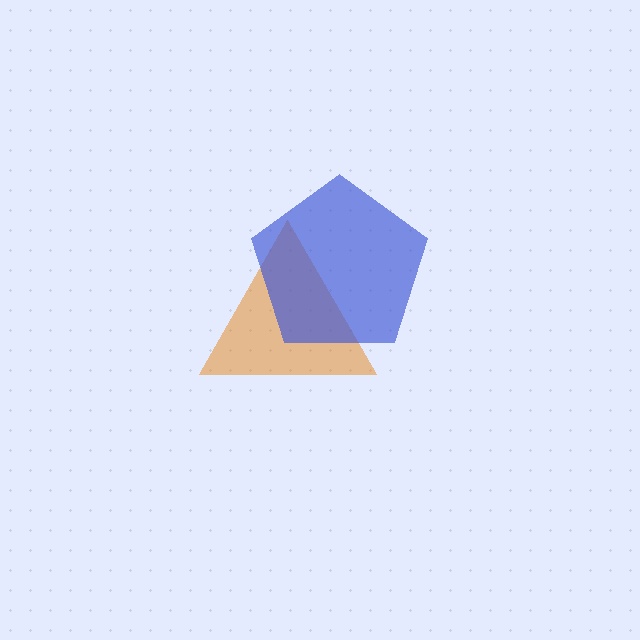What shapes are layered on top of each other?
The layered shapes are: an orange triangle, a blue pentagon.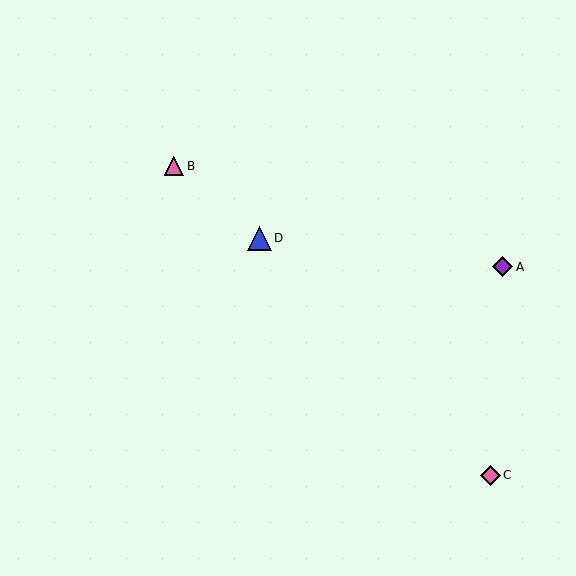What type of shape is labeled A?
Shape A is a purple diamond.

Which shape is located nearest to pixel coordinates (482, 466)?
The pink diamond (labeled C) at (490, 475) is nearest to that location.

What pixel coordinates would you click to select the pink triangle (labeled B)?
Click at (174, 166) to select the pink triangle B.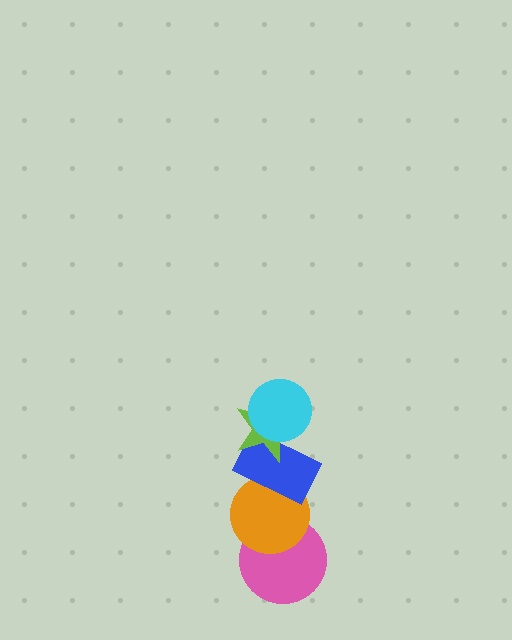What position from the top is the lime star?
The lime star is 2nd from the top.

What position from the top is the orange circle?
The orange circle is 4th from the top.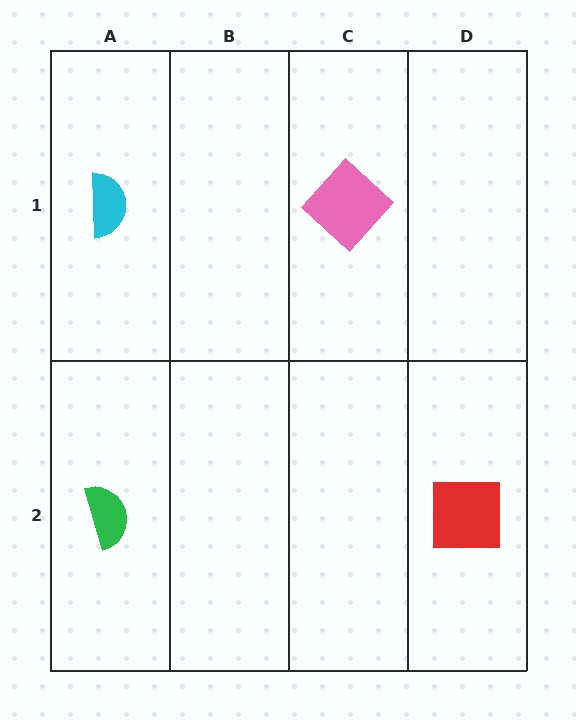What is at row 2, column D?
A red square.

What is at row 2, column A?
A green semicircle.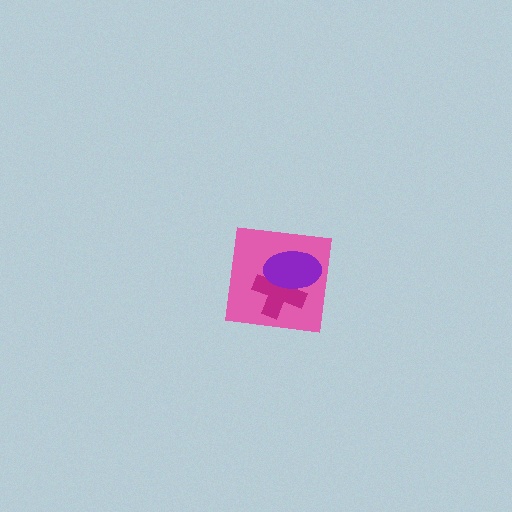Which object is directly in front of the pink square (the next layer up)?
The magenta cross is directly in front of the pink square.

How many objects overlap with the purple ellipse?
2 objects overlap with the purple ellipse.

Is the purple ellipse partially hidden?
No, no other shape covers it.